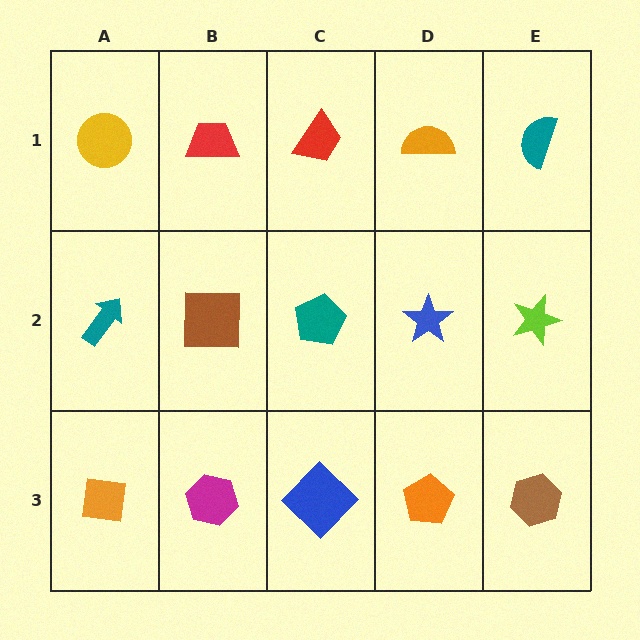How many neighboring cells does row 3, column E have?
2.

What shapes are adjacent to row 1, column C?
A teal pentagon (row 2, column C), a red trapezoid (row 1, column B), an orange semicircle (row 1, column D).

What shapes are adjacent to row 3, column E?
A lime star (row 2, column E), an orange pentagon (row 3, column D).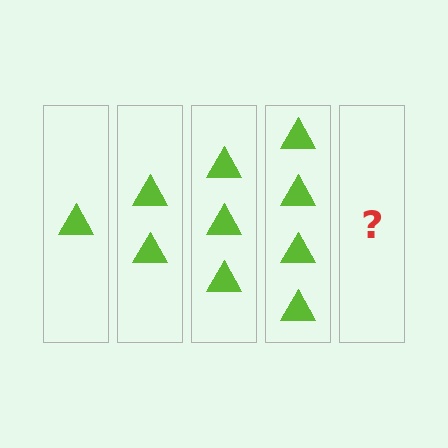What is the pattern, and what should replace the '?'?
The pattern is that each step adds one more triangle. The '?' should be 5 triangles.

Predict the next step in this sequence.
The next step is 5 triangles.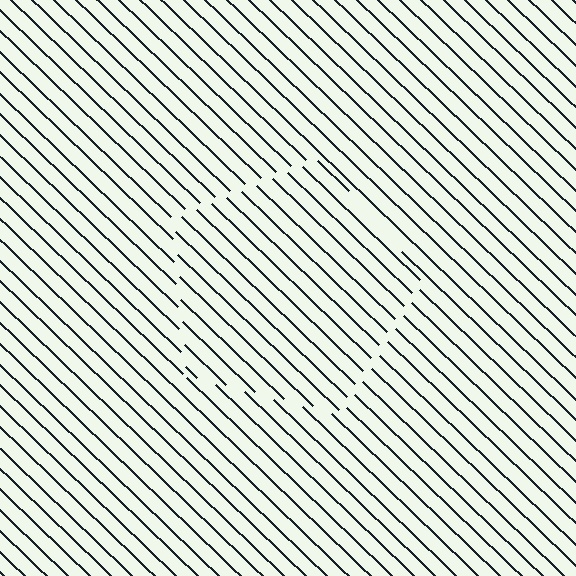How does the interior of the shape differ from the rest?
The interior of the shape contains the same grating, shifted by half a period — the contour is defined by the phase discontinuity where line-ends from the inner and outer gratings abut.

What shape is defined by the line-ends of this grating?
An illusory pentagon. The interior of the shape contains the same grating, shifted by half a period — the contour is defined by the phase discontinuity where line-ends from the inner and outer gratings abut.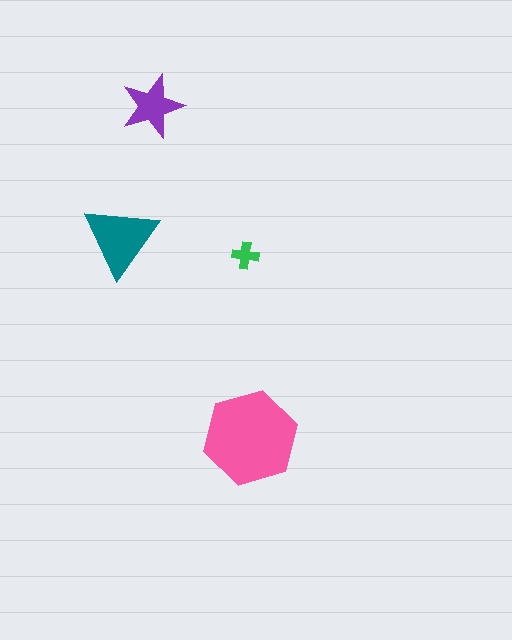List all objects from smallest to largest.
The green cross, the purple star, the teal triangle, the pink hexagon.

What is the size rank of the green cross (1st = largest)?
4th.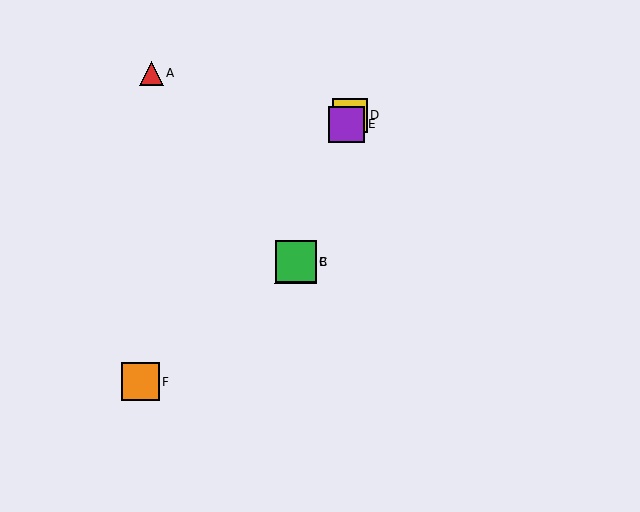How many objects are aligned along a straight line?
4 objects (B, C, D, E) are aligned along a straight line.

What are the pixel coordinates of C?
Object C is at (296, 262).